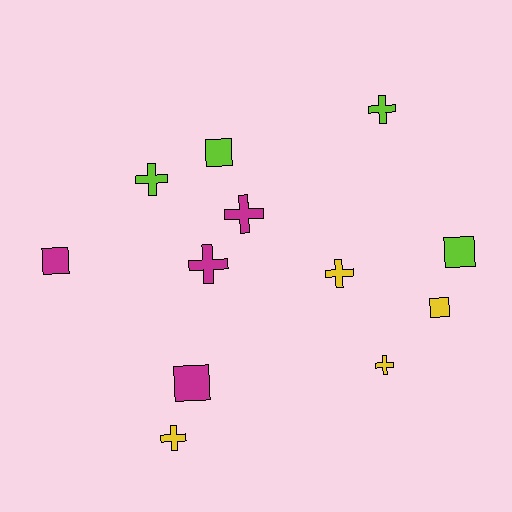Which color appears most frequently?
Yellow, with 4 objects.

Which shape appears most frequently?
Cross, with 7 objects.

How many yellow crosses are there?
There are 3 yellow crosses.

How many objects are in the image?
There are 12 objects.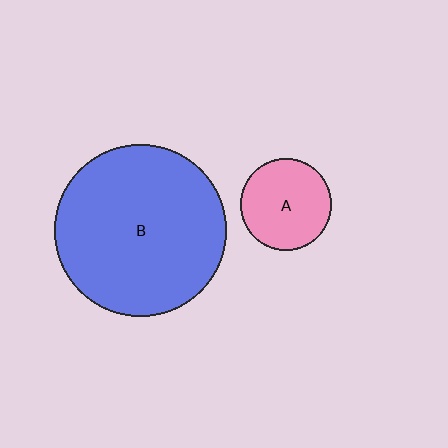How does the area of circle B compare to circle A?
Approximately 3.5 times.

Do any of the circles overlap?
No, none of the circles overlap.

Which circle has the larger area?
Circle B (blue).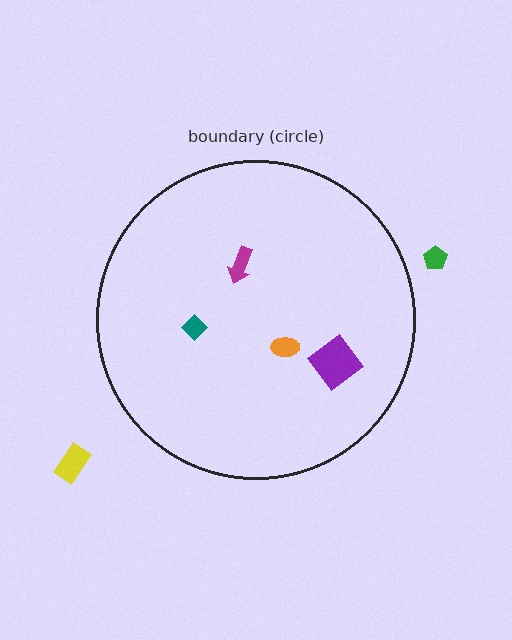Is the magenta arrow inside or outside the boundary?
Inside.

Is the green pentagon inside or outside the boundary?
Outside.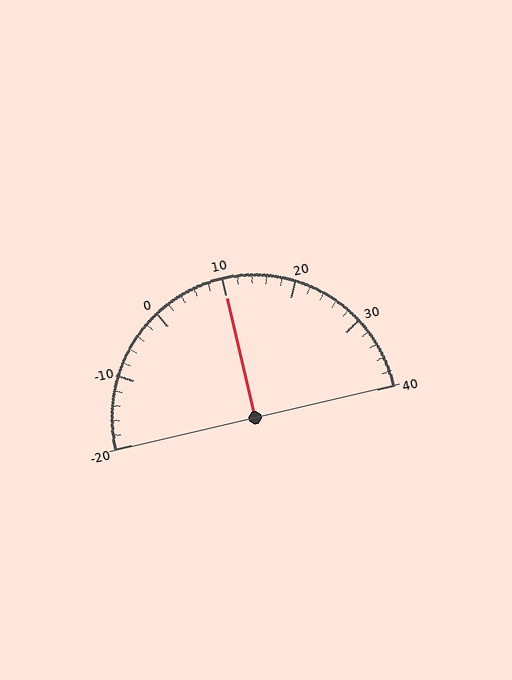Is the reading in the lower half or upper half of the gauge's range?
The reading is in the upper half of the range (-20 to 40).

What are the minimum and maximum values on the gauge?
The gauge ranges from -20 to 40.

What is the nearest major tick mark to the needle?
The nearest major tick mark is 10.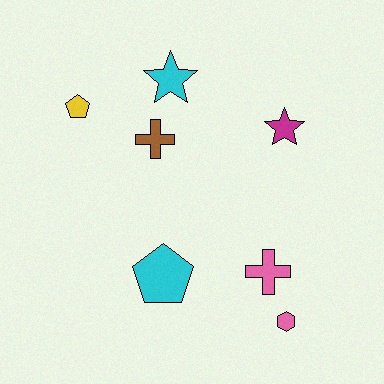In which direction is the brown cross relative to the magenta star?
The brown cross is to the left of the magenta star.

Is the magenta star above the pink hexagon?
Yes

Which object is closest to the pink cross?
The pink hexagon is closest to the pink cross.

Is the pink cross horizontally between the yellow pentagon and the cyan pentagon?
No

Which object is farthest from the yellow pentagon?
The pink hexagon is farthest from the yellow pentagon.